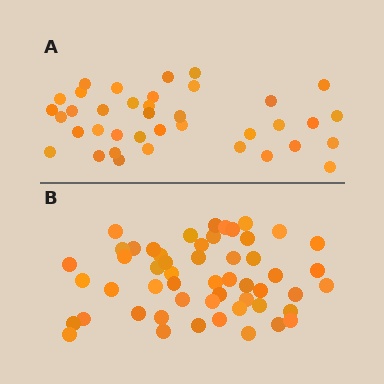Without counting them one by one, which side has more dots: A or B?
Region B (the bottom region) has more dots.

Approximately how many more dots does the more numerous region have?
Region B has approximately 15 more dots than region A.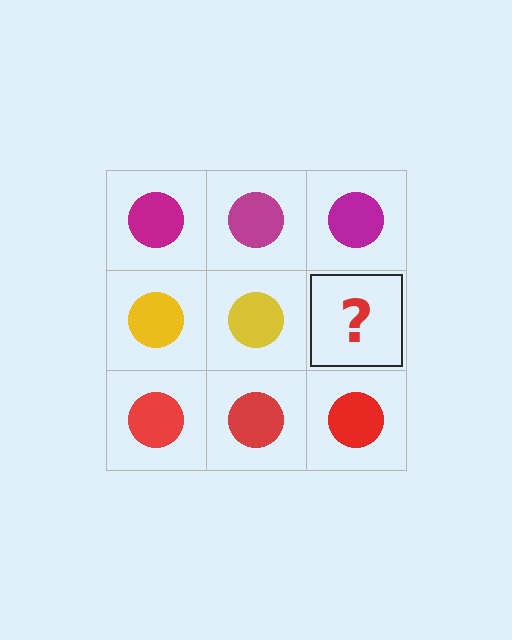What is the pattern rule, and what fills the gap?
The rule is that each row has a consistent color. The gap should be filled with a yellow circle.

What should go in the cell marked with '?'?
The missing cell should contain a yellow circle.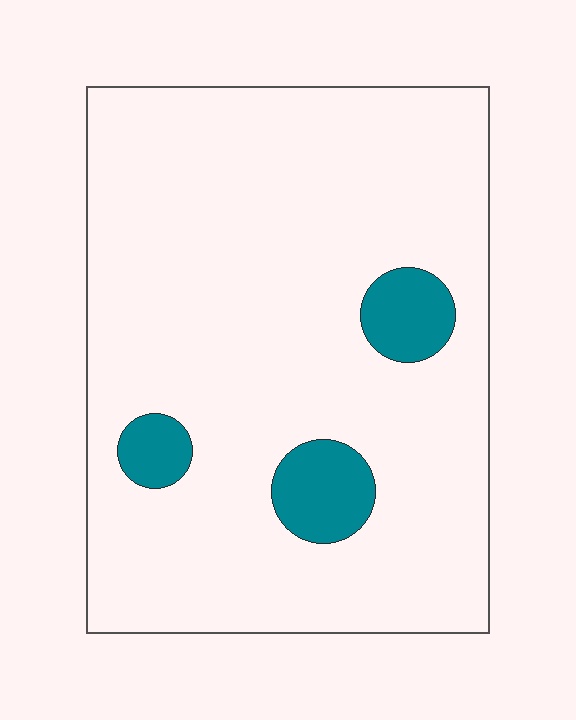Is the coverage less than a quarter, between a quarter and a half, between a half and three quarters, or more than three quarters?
Less than a quarter.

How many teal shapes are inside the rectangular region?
3.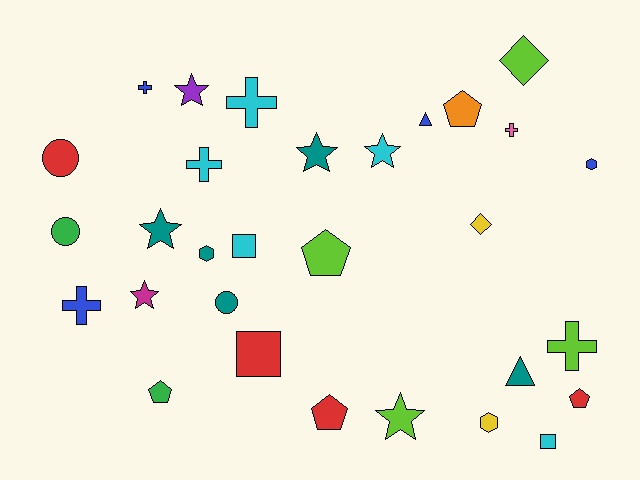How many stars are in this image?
There are 6 stars.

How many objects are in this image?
There are 30 objects.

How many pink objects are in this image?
There is 1 pink object.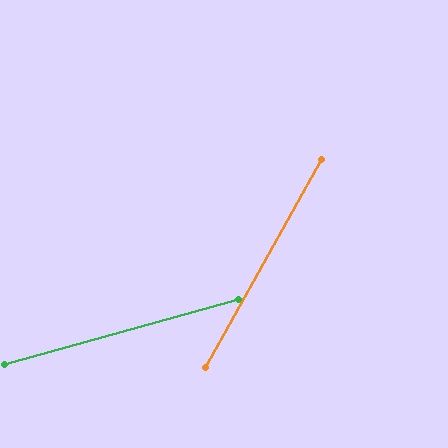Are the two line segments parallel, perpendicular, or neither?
Neither parallel nor perpendicular — they differ by about 45°.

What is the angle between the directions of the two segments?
Approximately 45 degrees.